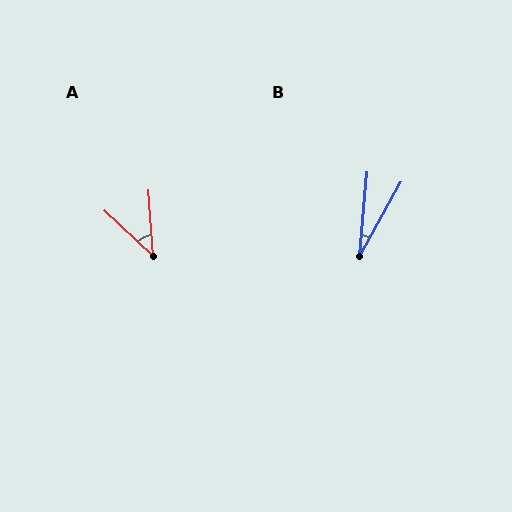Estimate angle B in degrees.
Approximately 24 degrees.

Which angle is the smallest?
B, at approximately 24 degrees.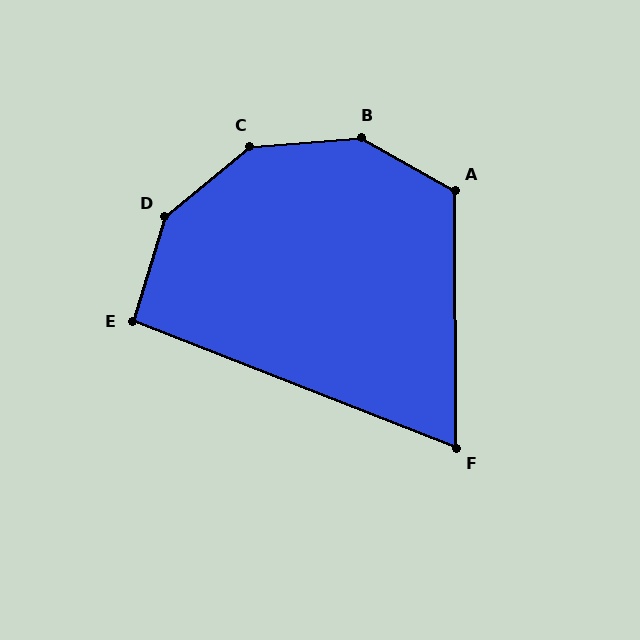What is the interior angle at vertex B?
Approximately 146 degrees (obtuse).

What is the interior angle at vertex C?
Approximately 145 degrees (obtuse).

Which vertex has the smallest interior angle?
F, at approximately 68 degrees.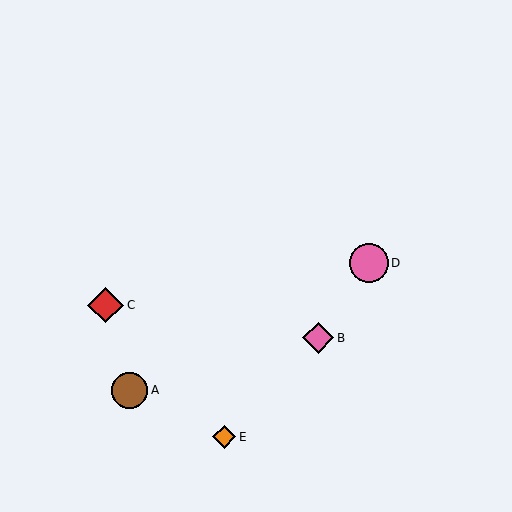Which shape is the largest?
The pink circle (labeled D) is the largest.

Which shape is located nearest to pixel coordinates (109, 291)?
The red diamond (labeled C) at (106, 305) is nearest to that location.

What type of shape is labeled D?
Shape D is a pink circle.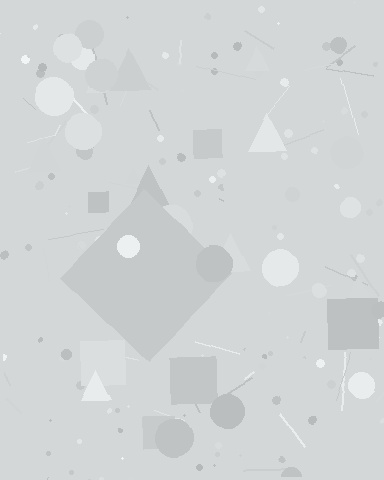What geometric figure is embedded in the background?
A diamond is embedded in the background.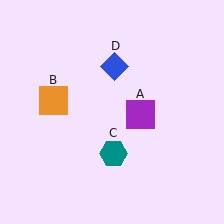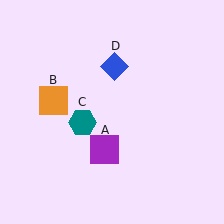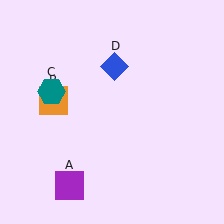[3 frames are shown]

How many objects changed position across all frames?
2 objects changed position: purple square (object A), teal hexagon (object C).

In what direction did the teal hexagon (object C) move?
The teal hexagon (object C) moved up and to the left.